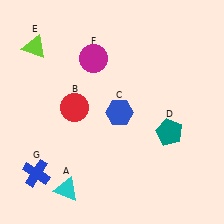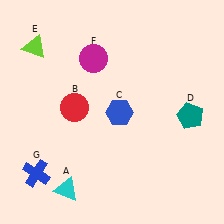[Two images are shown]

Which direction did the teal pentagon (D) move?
The teal pentagon (D) moved right.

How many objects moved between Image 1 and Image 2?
1 object moved between the two images.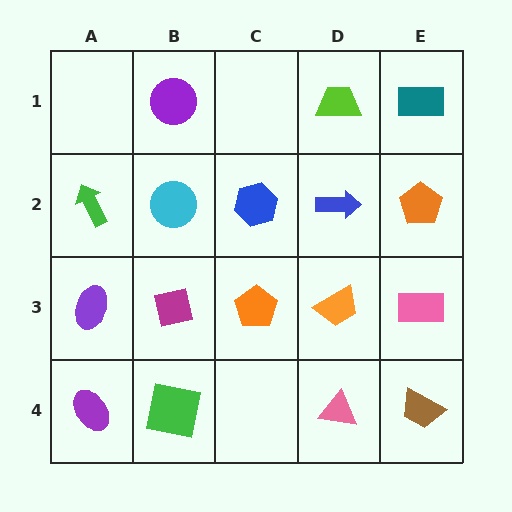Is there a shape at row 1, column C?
No, that cell is empty.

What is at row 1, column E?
A teal rectangle.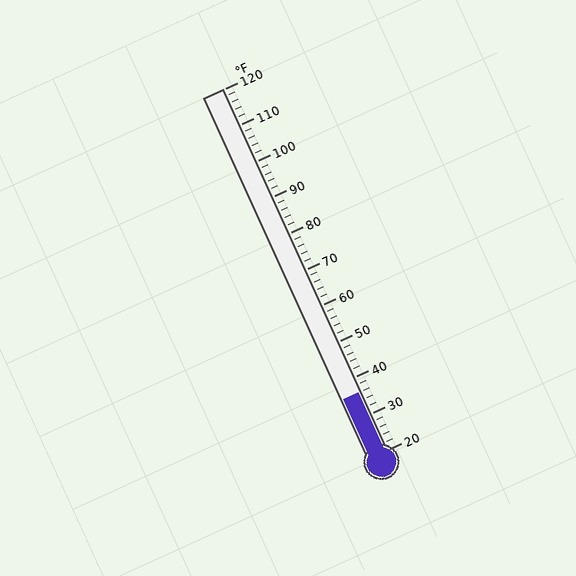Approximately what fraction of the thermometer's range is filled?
The thermometer is filled to approximately 15% of its range.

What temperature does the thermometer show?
The thermometer shows approximately 36°F.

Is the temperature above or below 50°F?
The temperature is below 50°F.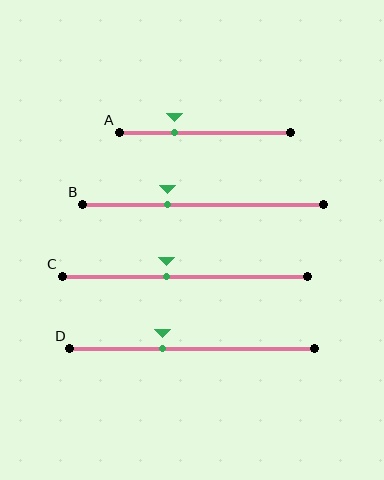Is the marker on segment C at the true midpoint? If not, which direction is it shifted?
No, the marker on segment C is shifted to the left by about 7% of the segment length.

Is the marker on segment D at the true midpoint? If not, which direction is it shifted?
No, the marker on segment D is shifted to the left by about 12% of the segment length.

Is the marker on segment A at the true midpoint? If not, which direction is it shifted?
No, the marker on segment A is shifted to the left by about 18% of the segment length.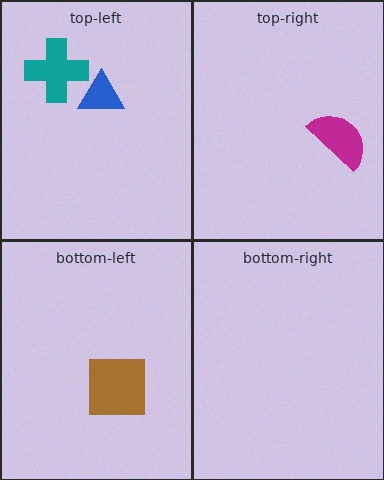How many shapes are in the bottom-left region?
1.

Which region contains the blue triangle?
The top-left region.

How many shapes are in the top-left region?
2.